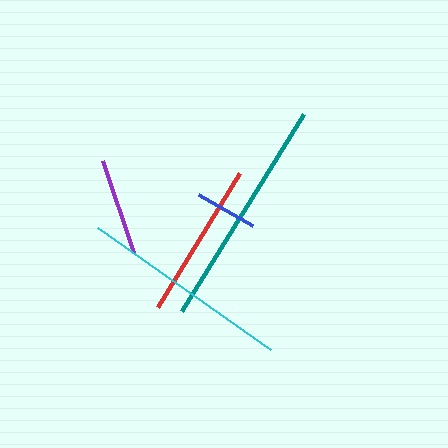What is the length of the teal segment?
The teal segment is approximately 232 pixels long.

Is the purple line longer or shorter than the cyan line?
The cyan line is longer than the purple line.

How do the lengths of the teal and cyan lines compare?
The teal and cyan lines are approximately the same length.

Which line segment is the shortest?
The blue line is the shortest at approximately 62 pixels.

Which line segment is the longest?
The teal line is the longest at approximately 232 pixels.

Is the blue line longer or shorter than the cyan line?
The cyan line is longer than the blue line.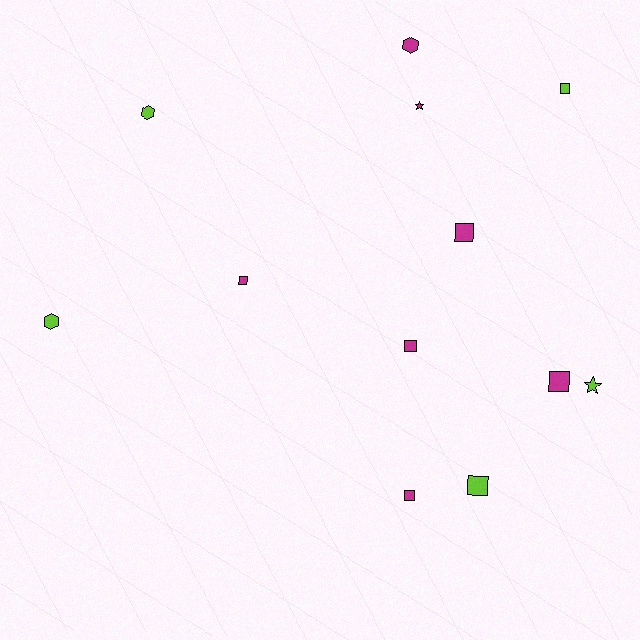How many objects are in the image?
There are 12 objects.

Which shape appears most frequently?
Square, with 7 objects.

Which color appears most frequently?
Magenta, with 7 objects.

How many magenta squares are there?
There are 5 magenta squares.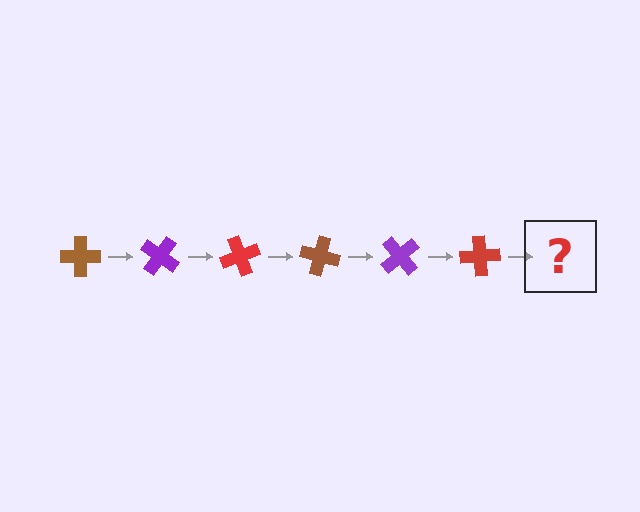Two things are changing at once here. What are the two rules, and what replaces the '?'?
The two rules are that it rotates 35 degrees each step and the color cycles through brown, purple, and red. The '?' should be a brown cross, rotated 210 degrees from the start.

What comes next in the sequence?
The next element should be a brown cross, rotated 210 degrees from the start.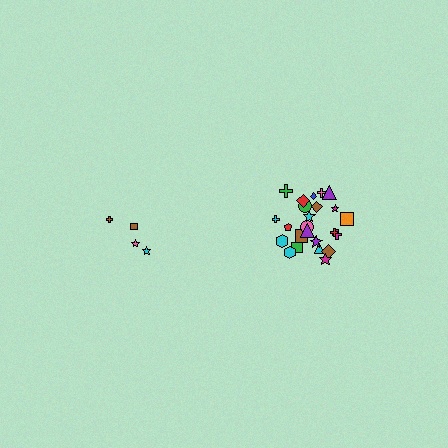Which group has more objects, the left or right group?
The right group.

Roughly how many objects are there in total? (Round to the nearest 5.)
Roughly 30 objects in total.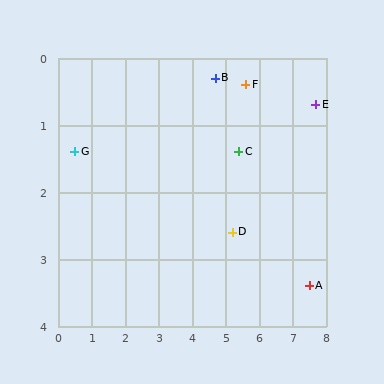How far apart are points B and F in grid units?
Points B and F are about 0.9 grid units apart.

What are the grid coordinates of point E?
Point E is at approximately (7.7, 0.7).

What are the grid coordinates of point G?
Point G is at approximately (0.5, 1.4).